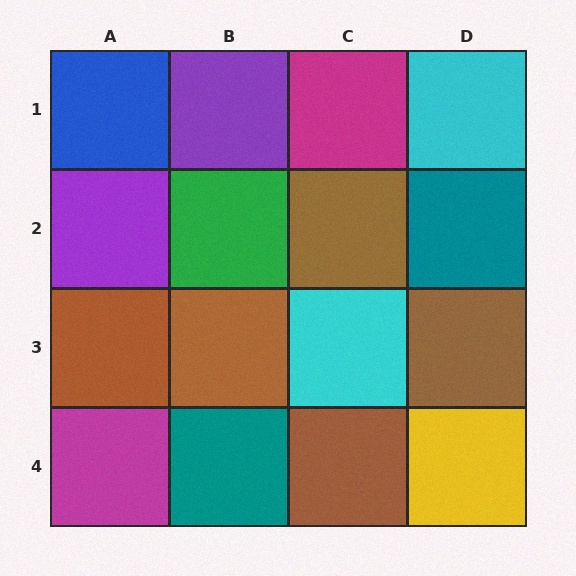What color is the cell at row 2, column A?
Purple.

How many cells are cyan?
2 cells are cyan.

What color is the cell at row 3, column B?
Brown.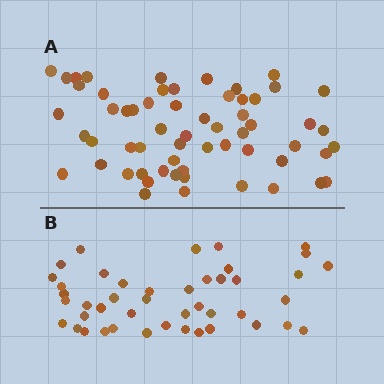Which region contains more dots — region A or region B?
Region A (the top region) has more dots.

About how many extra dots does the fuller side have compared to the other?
Region A has approximately 15 more dots than region B.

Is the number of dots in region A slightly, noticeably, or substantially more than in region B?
Region A has noticeably more, but not dramatically so. The ratio is roughly 1.4 to 1.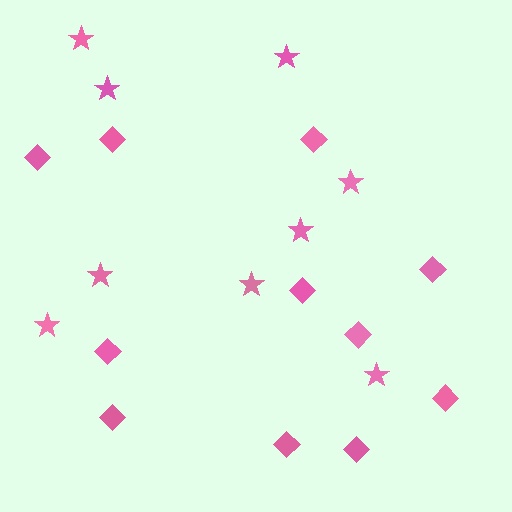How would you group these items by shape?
There are 2 groups: one group of diamonds (11) and one group of stars (9).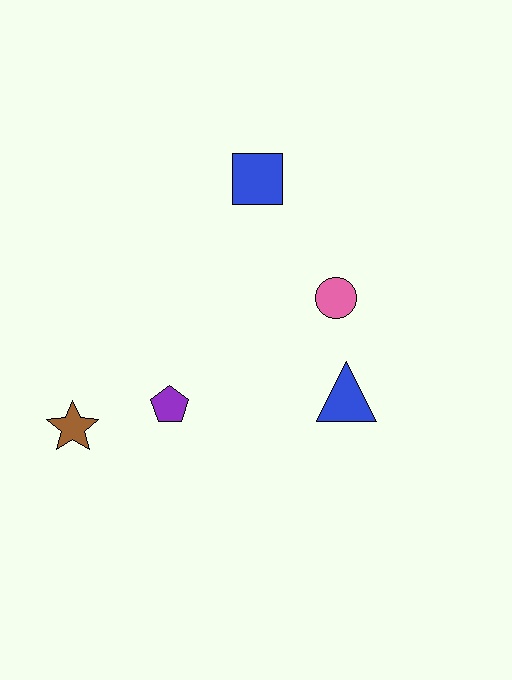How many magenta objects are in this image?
There are no magenta objects.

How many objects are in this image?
There are 5 objects.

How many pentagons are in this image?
There is 1 pentagon.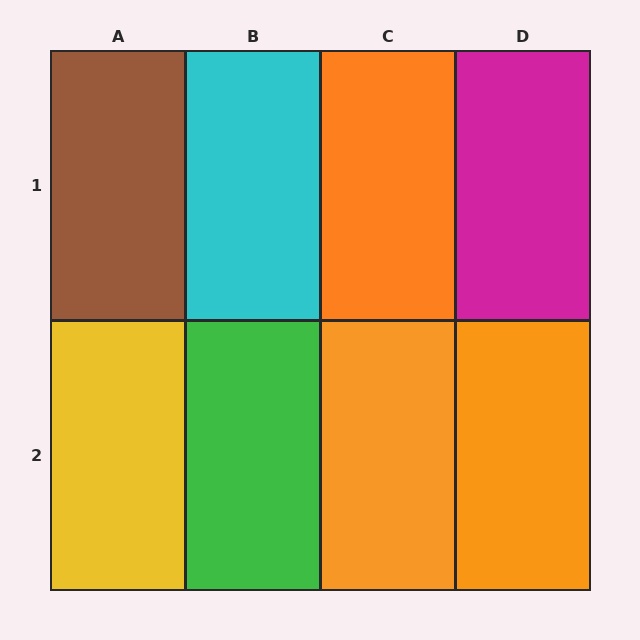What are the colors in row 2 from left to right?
Yellow, green, orange, orange.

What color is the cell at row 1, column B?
Cyan.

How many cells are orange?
3 cells are orange.